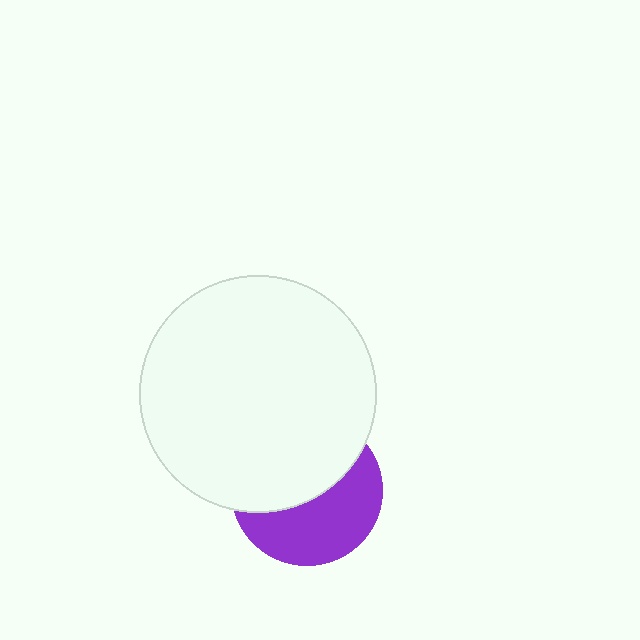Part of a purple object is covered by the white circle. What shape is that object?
It is a circle.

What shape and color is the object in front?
The object in front is a white circle.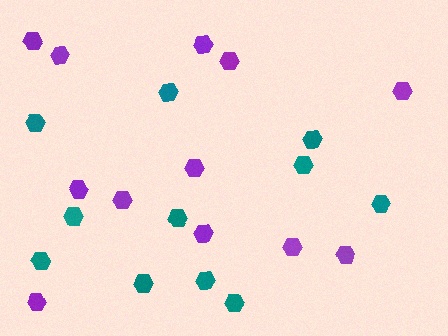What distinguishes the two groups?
There are 2 groups: one group of purple hexagons (12) and one group of teal hexagons (11).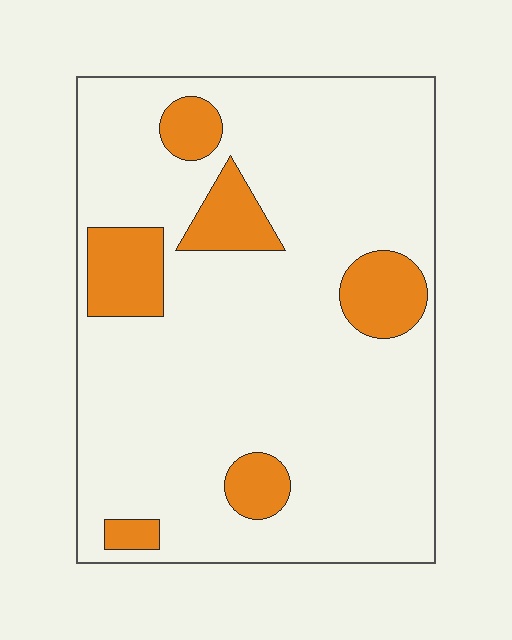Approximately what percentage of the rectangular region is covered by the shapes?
Approximately 15%.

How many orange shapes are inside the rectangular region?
6.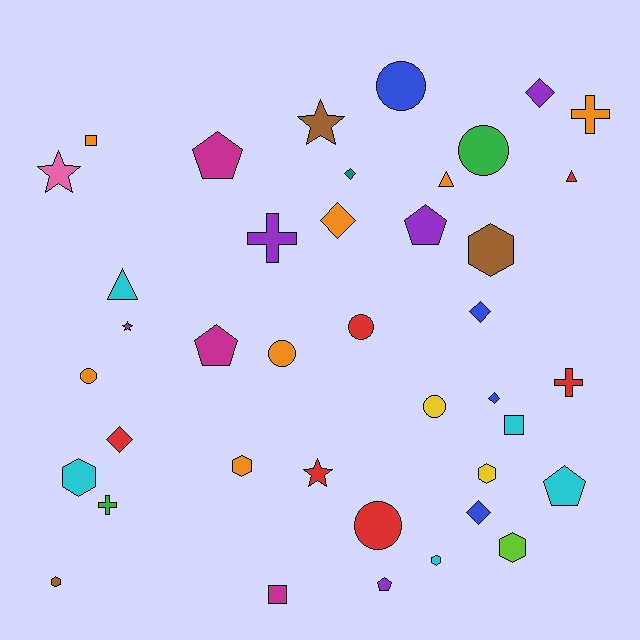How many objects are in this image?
There are 40 objects.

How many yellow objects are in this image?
There are 2 yellow objects.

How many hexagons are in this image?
There are 7 hexagons.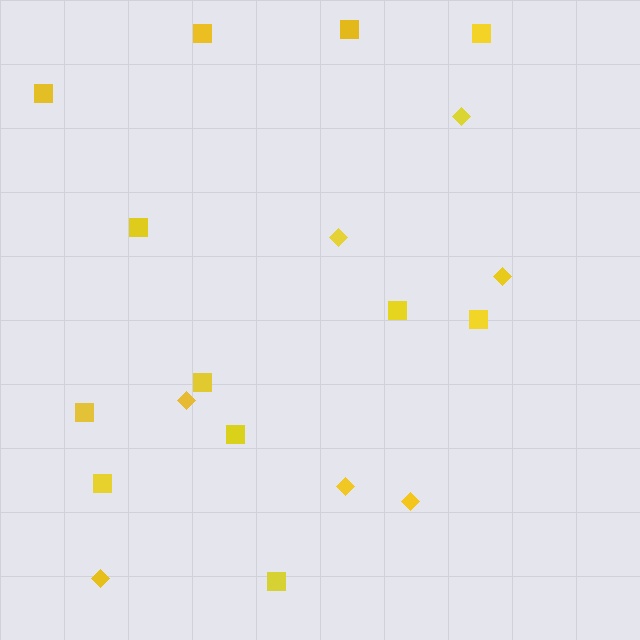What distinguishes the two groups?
There are 2 groups: one group of diamonds (7) and one group of squares (12).